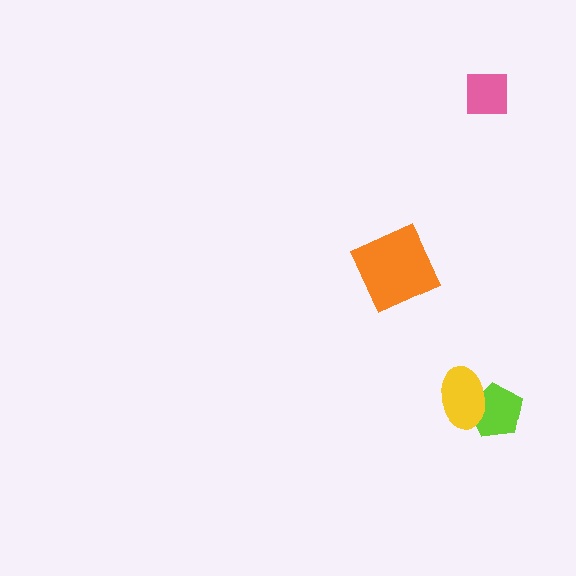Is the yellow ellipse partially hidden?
No, no other shape covers it.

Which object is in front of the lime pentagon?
The yellow ellipse is in front of the lime pentagon.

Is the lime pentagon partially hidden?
Yes, it is partially covered by another shape.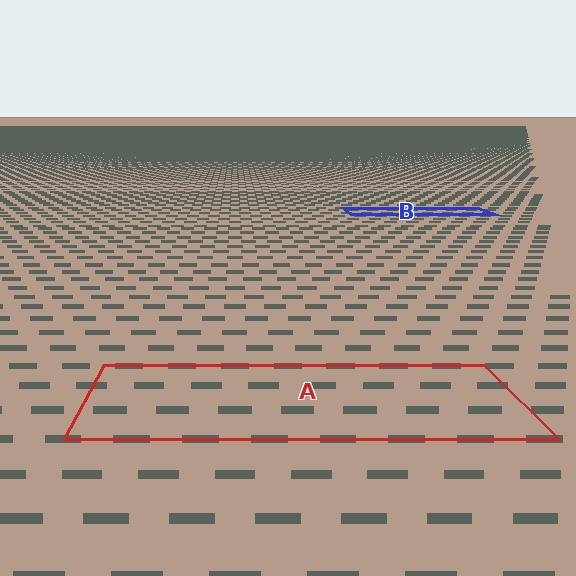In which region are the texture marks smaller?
The texture marks are smaller in region B, because it is farther away.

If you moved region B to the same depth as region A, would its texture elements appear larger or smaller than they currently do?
They would appear larger. At a closer depth, the same texture elements are projected at a bigger on-screen size.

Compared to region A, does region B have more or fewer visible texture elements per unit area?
Region B has more texture elements per unit area — they are packed more densely because it is farther away.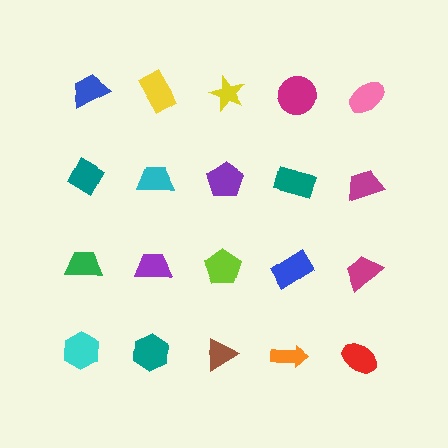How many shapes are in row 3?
5 shapes.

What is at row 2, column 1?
A teal diamond.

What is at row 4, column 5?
A red ellipse.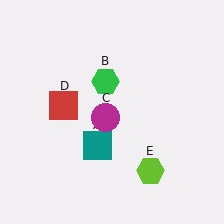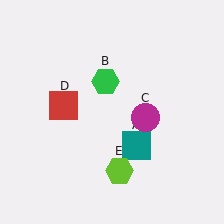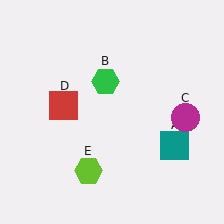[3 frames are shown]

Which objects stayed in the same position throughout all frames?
Green hexagon (object B) and red square (object D) remained stationary.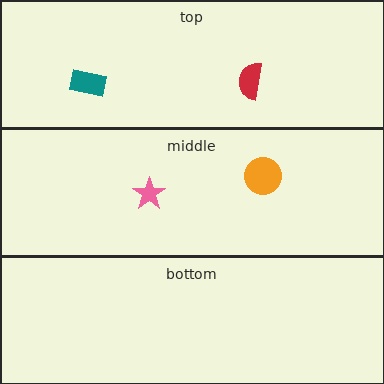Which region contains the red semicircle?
The top region.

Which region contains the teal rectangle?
The top region.